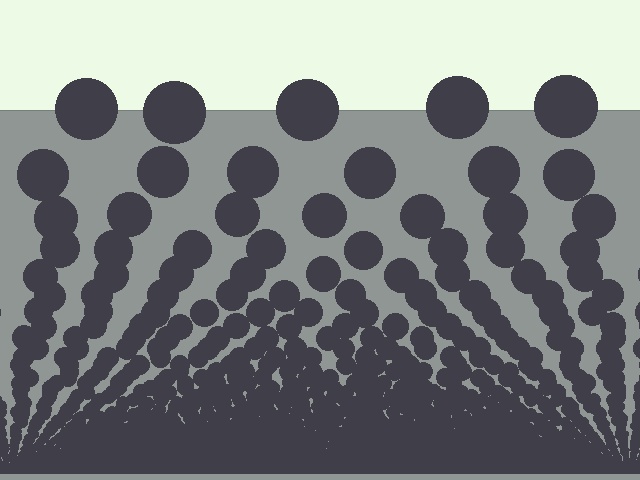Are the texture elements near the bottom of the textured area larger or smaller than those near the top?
Smaller. The gradient is inverted — elements near the bottom are smaller and denser.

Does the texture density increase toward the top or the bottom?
Density increases toward the bottom.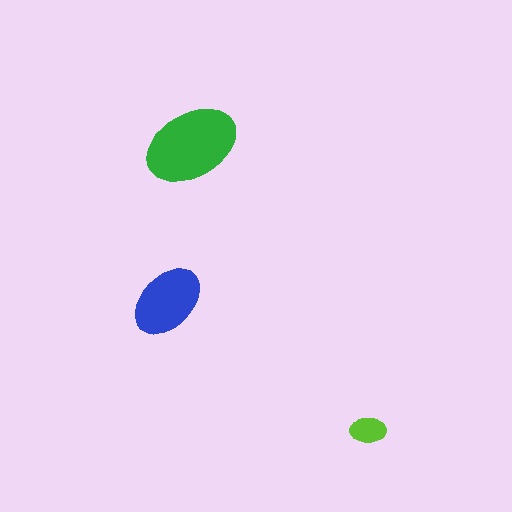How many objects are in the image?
There are 3 objects in the image.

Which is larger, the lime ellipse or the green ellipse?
The green one.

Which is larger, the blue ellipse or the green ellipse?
The green one.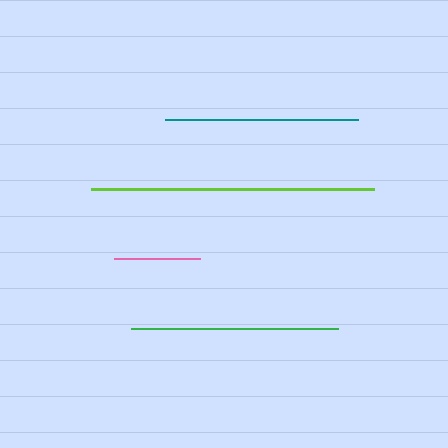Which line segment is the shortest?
The pink line is the shortest at approximately 87 pixels.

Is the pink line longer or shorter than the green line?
The green line is longer than the pink line.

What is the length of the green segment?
The green segment is approximately 207 pixels long.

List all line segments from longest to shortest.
From longest to shortest: lime, green, teal, pink.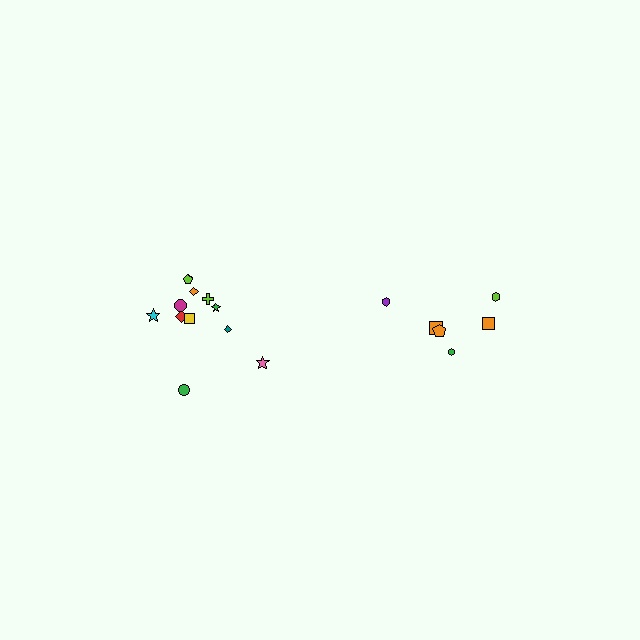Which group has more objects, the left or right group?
The left group.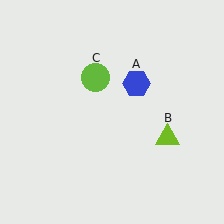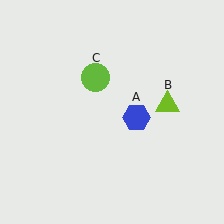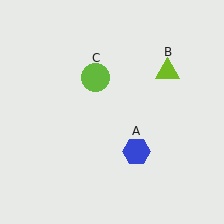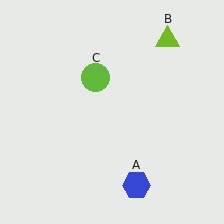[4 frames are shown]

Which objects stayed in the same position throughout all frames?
Lime circle (object C) remained stationary.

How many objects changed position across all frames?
2 objects changed position: blue hexagon (object A), lime triangle (object B).